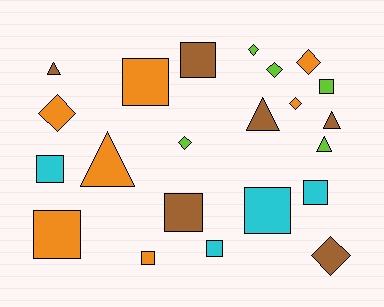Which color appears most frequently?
Orange, with 7 objects.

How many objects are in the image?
There are 22 objects.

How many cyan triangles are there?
There are no cyan triangles.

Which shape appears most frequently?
Square, with 10 objects.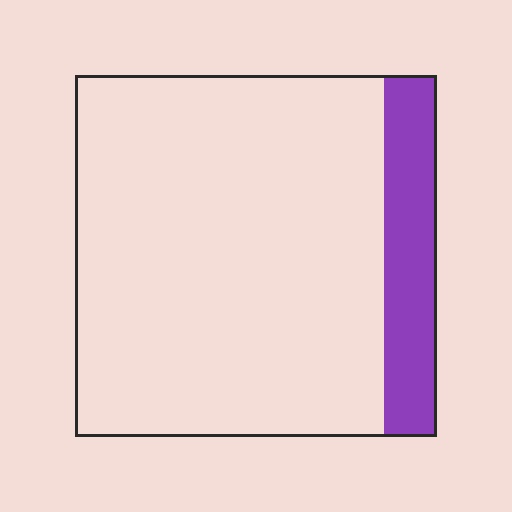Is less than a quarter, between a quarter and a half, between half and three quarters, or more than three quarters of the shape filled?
Less than a quarter.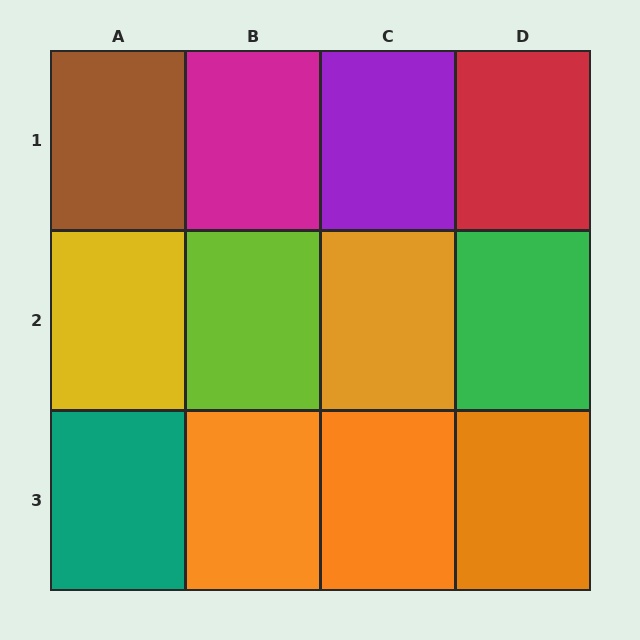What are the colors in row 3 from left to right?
Teal, orange, orange, orange.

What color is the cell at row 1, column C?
Purple.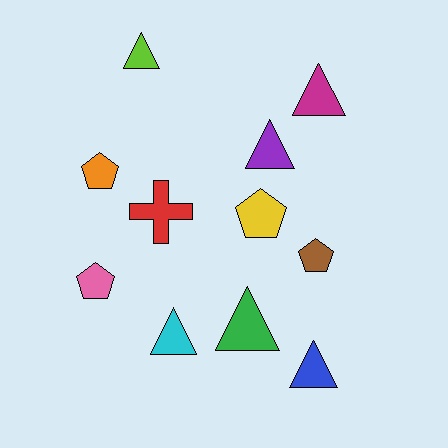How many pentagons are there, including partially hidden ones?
There are 4 pentagons.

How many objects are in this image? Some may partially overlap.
There are 11 objects.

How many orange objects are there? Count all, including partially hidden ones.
There is 1 orange object.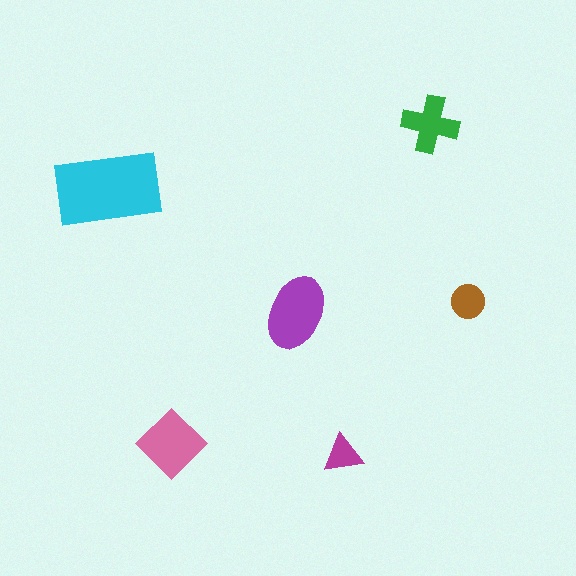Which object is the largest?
The cyan rectangle.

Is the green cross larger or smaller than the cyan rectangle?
Smaller.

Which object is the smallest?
The magenta triangle.